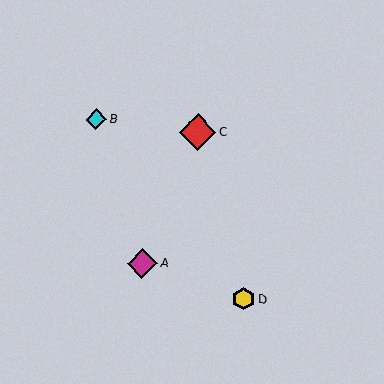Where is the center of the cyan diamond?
The center of the cyan diamond is at (96, 119).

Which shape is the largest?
The red diamond (labeled C) is the largest.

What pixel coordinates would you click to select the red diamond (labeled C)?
Click at (198, 132) to select the red diamond C.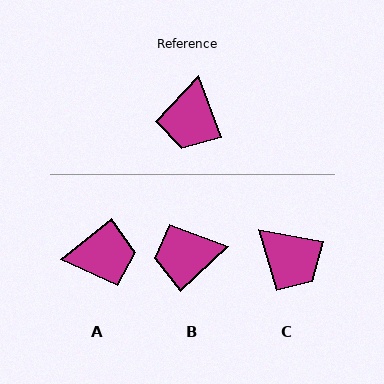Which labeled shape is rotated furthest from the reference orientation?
A, about 109 degrees away.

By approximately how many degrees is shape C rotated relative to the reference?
Approximately 60 degrees counter-clockwise.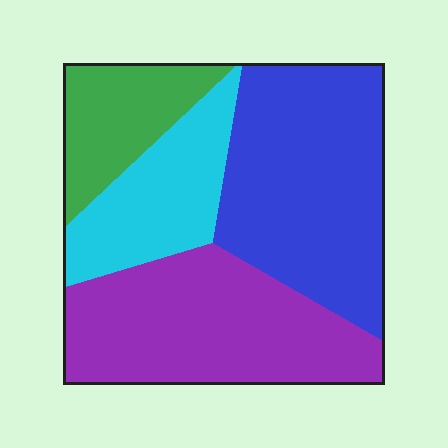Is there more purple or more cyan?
Purple.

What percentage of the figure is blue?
Blue takes up about three eighths (3/8) of the figure.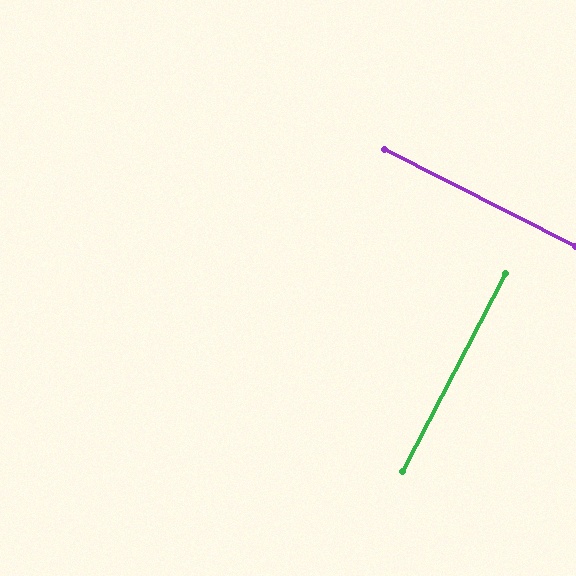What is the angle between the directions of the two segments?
Approximately 89 degrees.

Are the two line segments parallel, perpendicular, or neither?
Perpendicular — they meet at approximately 89°.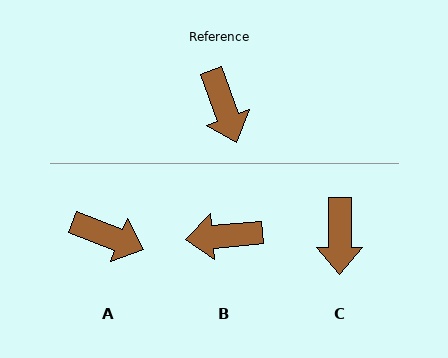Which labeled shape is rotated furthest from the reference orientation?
B, about 105 degrees away.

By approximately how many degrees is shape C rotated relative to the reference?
Approximately 20 degrees clockwise.